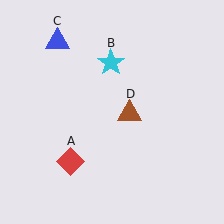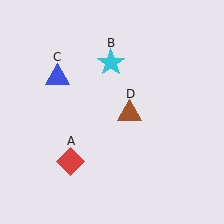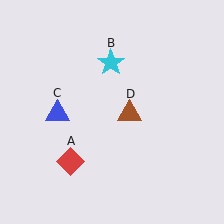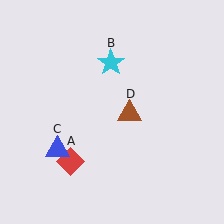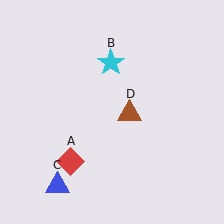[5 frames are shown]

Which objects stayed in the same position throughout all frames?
Red diamond (object A) and cyan star (object B) and brown triangle (object D) remained stationary.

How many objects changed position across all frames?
1 object changed position: blue triangle (object C).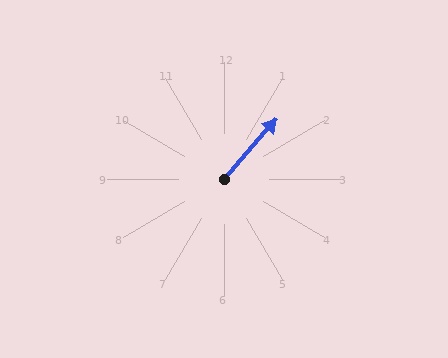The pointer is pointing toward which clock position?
Roughly 1 o'clock.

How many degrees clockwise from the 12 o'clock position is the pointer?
Approximately 41 degrees.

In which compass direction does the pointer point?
Northeast.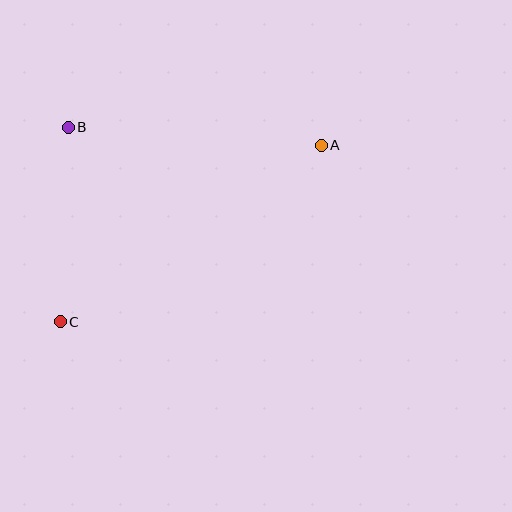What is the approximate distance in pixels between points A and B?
The distance between A and B is approximately 254 pixels.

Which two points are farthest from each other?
Points A and C are farthest from each other.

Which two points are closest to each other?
Points B and C are closest to each other.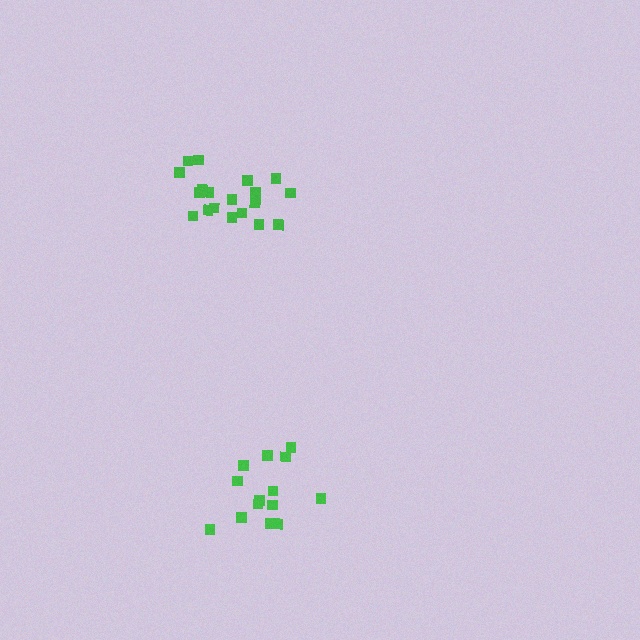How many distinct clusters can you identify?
There are 2 distinct clusters.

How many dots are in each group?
Group 1: 14 dots, Group 2: 19 dots (33 total).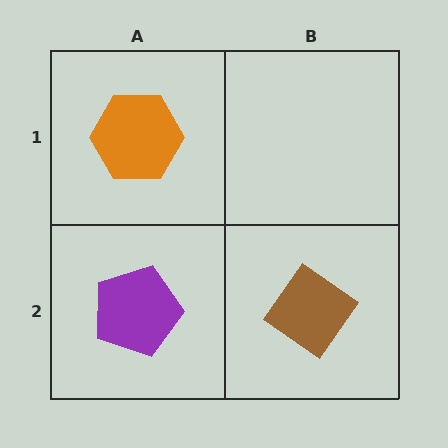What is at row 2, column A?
A purple pentagon.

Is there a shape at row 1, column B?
No, that cell is empty.